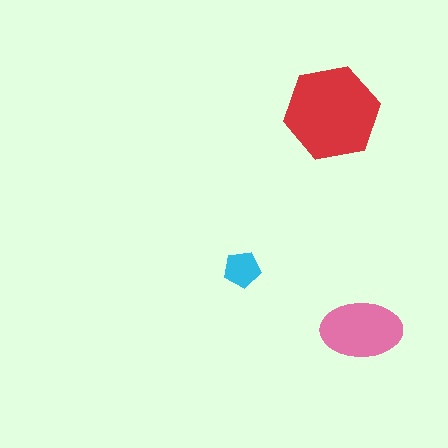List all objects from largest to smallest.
The red hexagon, the pink ellipse, the cyan pentagon.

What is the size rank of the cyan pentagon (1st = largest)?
3rd.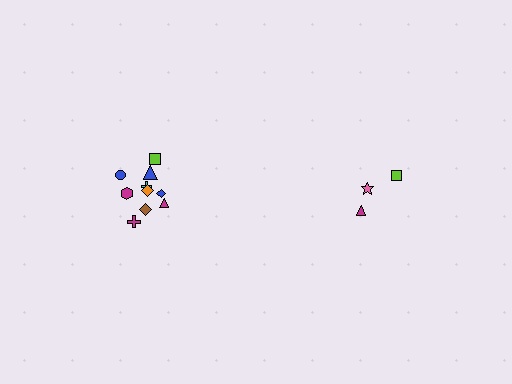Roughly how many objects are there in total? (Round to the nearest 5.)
Roughly 15 objects in total.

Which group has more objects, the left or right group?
The left group.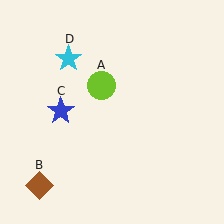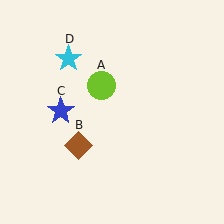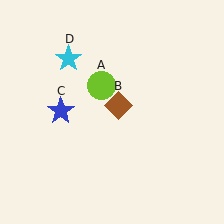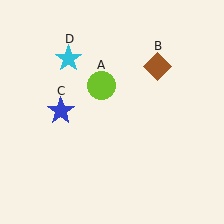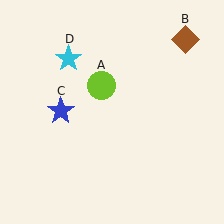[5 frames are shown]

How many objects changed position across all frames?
1 object changed position: brown diamond (object B).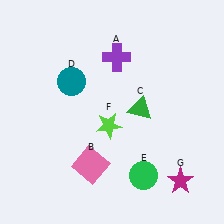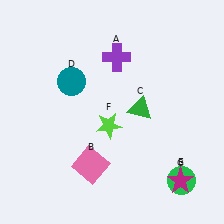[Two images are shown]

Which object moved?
The green circle (E) moved right.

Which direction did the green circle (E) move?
The green circle (E) moved right.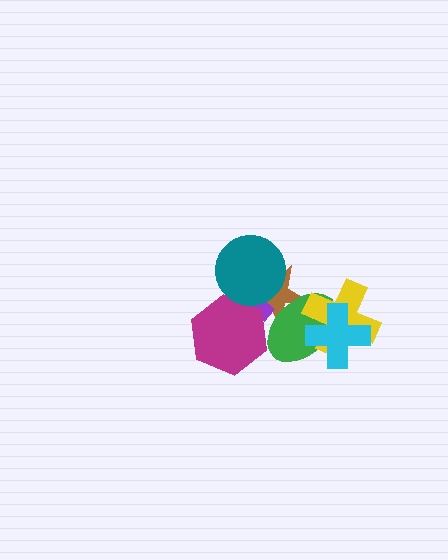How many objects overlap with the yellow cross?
2 objects overlap with the yellow cross.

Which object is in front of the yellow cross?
The cyan cross is in front of the yellow cross.